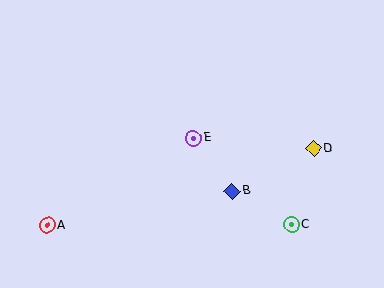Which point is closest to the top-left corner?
Point A is closest to the top-left corner.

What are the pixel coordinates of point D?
Point D is at (314, 149).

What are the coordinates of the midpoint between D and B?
The midpoint between D and B is at (273, 170).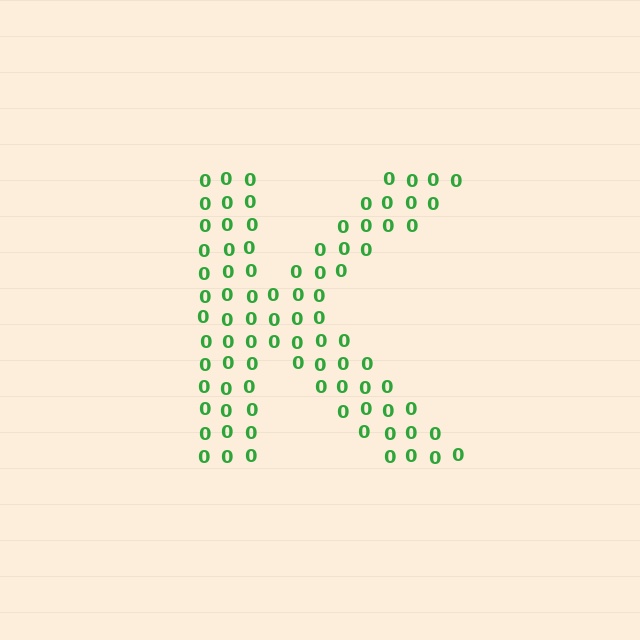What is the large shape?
The large shape is the letter K.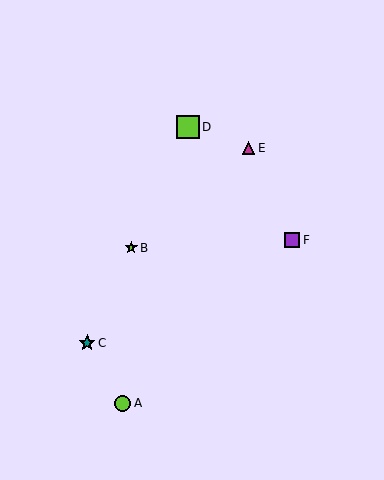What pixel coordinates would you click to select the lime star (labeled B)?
Click at (131, 248) to select the lime star B.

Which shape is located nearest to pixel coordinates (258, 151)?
The magenta triangle (labeled E) at (249, 148) is nearest to that location.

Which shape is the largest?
The lime square (labeled D) is the largest.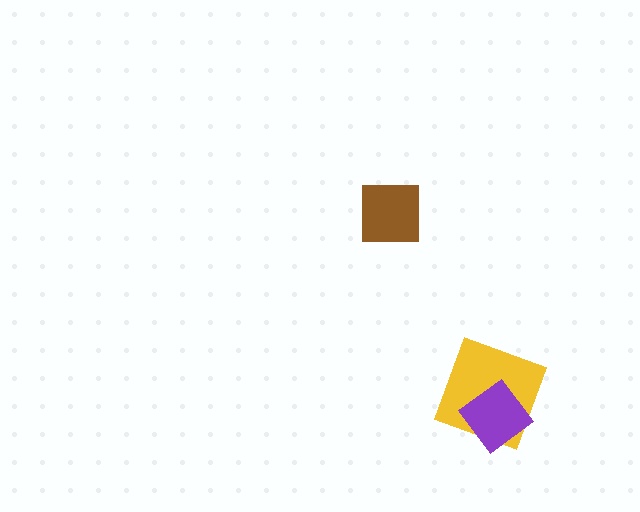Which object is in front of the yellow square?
The purple diamond is in front of the yellow square.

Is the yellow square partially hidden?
Yes, it is partially covered by another shape.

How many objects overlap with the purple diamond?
1 object overlaps with the purple diamond.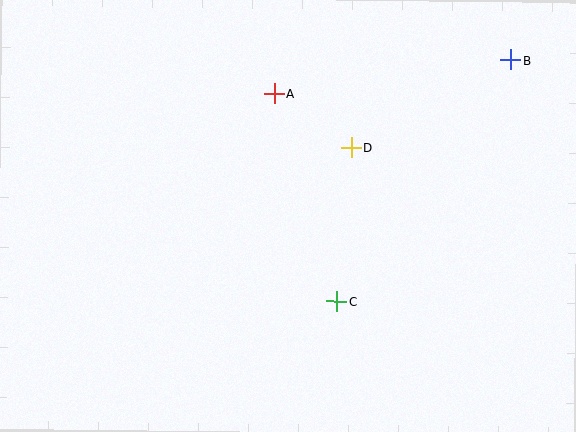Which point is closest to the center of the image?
Point D at (351, 148) is closest to the center.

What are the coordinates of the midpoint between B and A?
The midpoint between B and A is at (393, 77).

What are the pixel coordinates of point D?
Point D is at (351, 148).